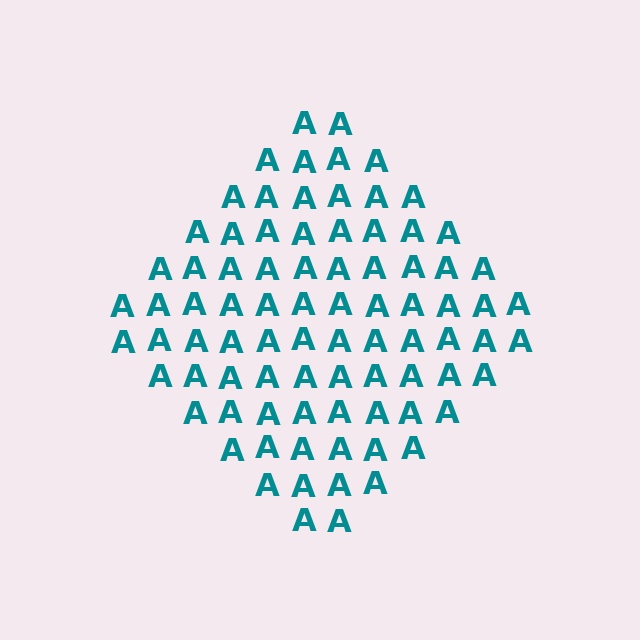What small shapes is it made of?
It is made of small letter A's.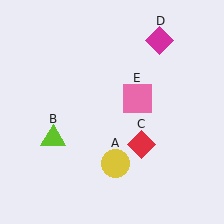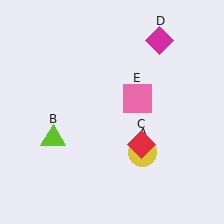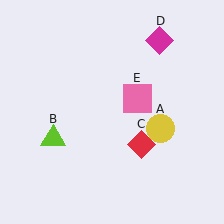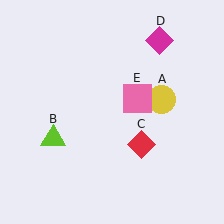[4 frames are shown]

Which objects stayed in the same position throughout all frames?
Lime triangle (object B) and red diamond (object C) and magenta diamond (object D) and pink square (object E) remained stationary.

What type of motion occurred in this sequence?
The yellow circle (object A) rotated counterclockwise around the center of the scene.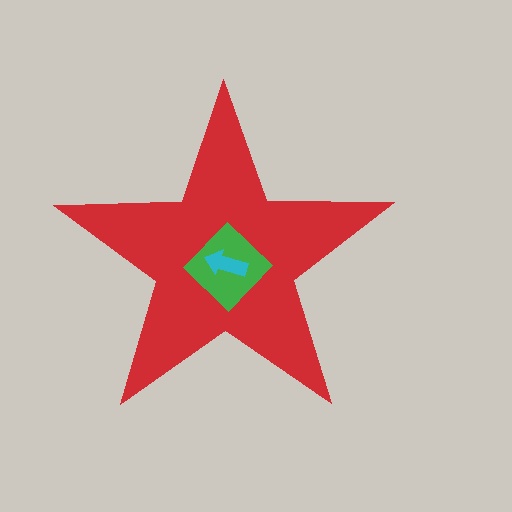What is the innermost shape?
The cyan arrow.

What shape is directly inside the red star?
The green diamond.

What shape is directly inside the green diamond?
The cyan arrow.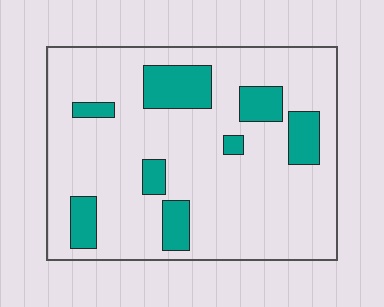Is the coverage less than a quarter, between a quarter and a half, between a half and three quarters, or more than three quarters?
Less than a quarter.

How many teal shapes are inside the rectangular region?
8.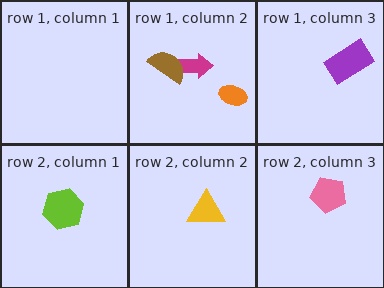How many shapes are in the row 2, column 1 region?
1.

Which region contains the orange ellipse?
The row 1, column 2 region.